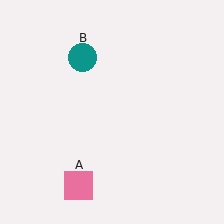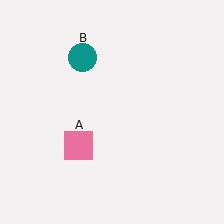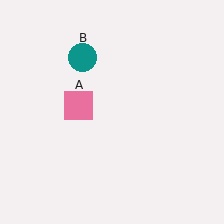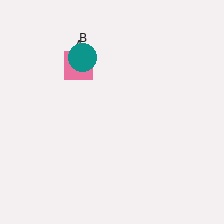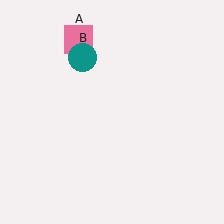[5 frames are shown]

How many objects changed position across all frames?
1 object changed position: pink square (object A).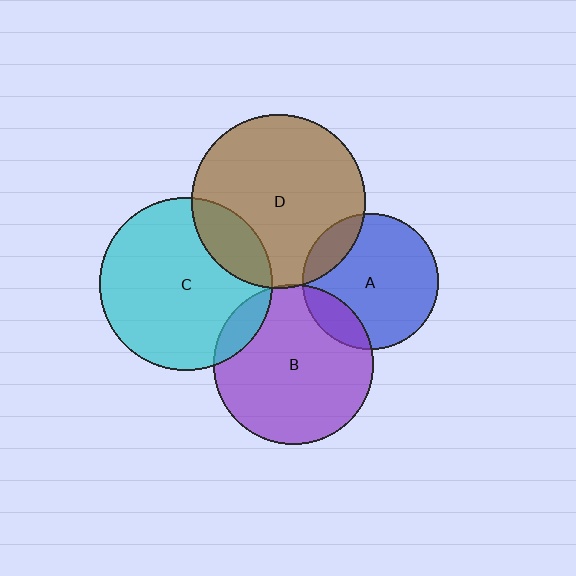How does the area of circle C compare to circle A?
Approximately 1.6 times.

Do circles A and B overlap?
Yes.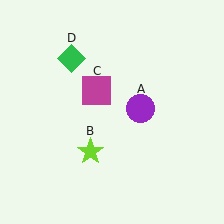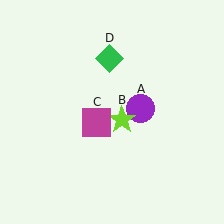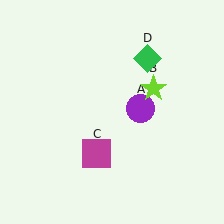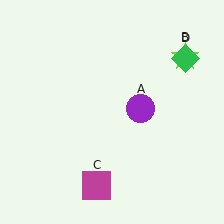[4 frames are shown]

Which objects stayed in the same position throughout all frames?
Purple circle (object A) remained stationary.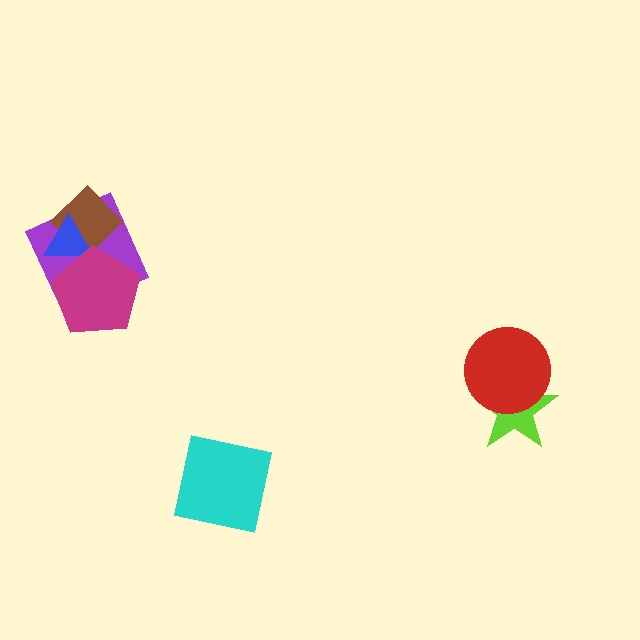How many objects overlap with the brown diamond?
3 objects overlap with the brown diamond.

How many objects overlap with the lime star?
1 object overlaps with the lime star.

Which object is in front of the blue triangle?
The magenta pentagon is in front of the blue triangle.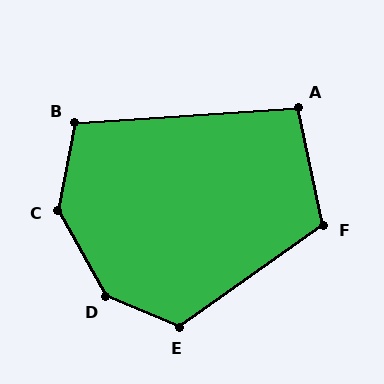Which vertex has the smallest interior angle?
A, at approximately 98 degrees.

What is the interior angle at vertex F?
Approximately 113 degrees (obtuse).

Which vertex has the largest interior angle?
D, at approximately 142 degrees.